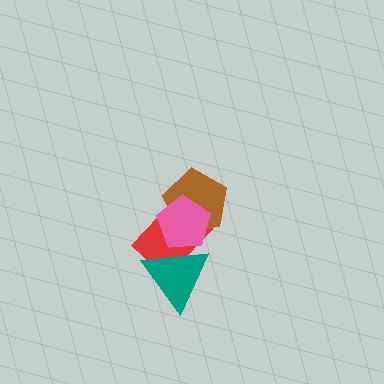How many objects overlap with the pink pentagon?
3 objects overlap with the pink pentagon.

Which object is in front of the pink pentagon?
The teal triangle is in front of the pink pentagon.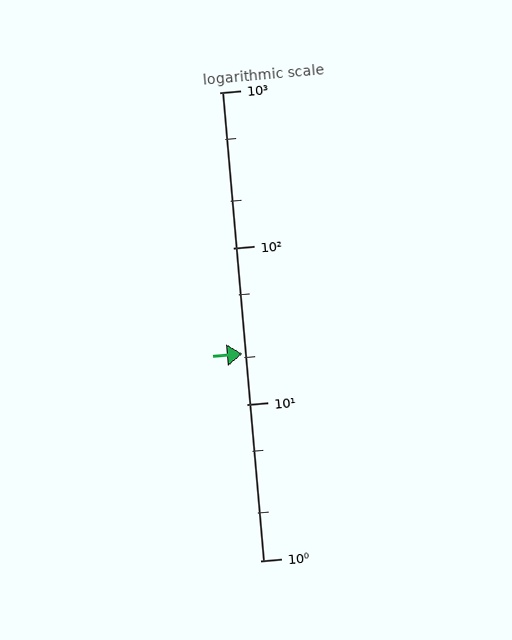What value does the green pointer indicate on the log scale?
The pointer indicates approximately 21.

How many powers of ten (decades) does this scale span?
The scale spans 3 decades, from 1 to 1000.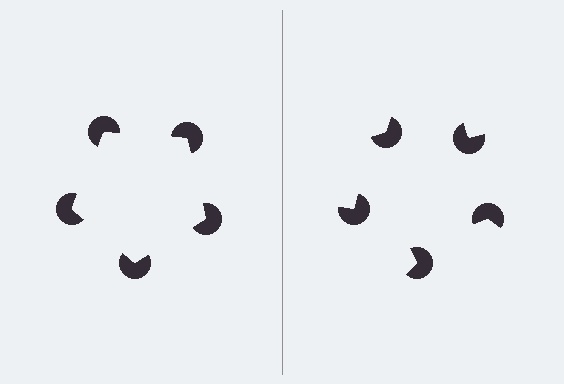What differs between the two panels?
The pac-man discs are positioned identically on both sides; only the wedge orientations differ. On the left they align to a pentagon; on the right they are misaligned.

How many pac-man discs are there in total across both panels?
10 — 5 on each side.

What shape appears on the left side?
An illusory pentagon.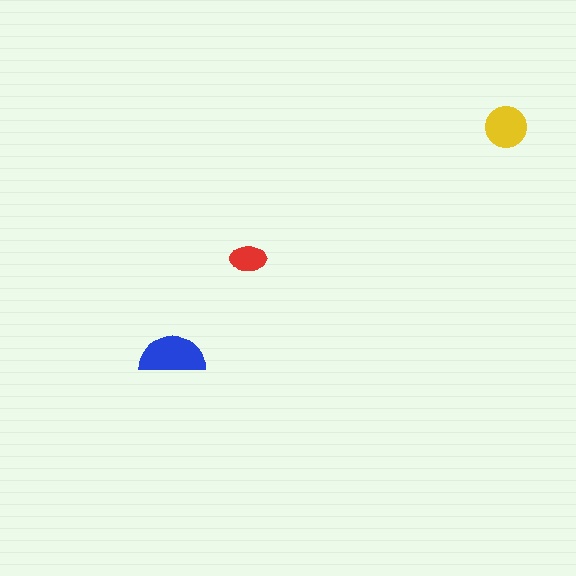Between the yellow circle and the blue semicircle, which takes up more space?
The blue semicircle.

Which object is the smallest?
The red ellipse.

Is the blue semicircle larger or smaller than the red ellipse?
Larger.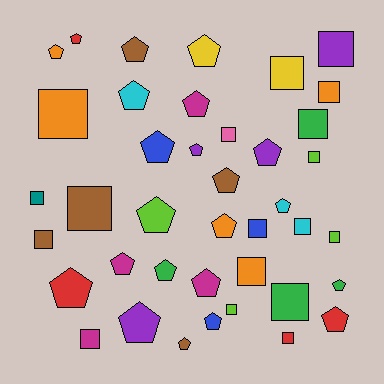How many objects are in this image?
There are 40 objects.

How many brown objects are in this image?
There are 5 brown objects.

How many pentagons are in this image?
There are 22 pentagons.